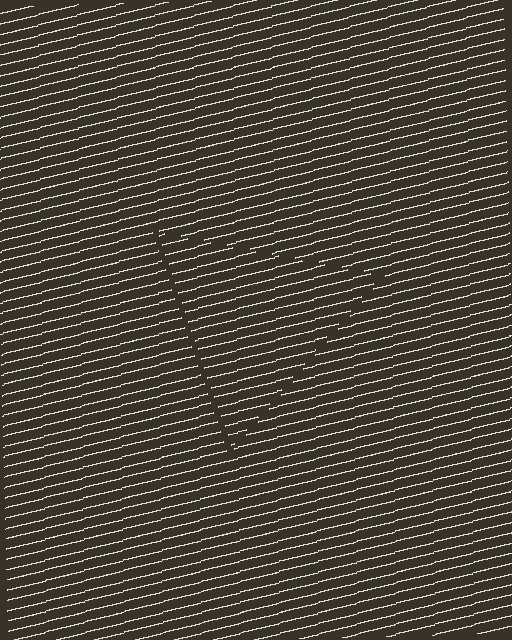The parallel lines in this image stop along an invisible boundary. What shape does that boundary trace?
An illusory triangle. The interior of the shape contains the same grating, shifted by half a period — the contour is defined by the phase discontinuity where line-ends from the inner and outer gratings abut.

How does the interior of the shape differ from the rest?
The interior of the shape contains the same grating, shifted by half a period — the contour is defined by the phase discontinuity where line-ends from the inner and outer gratings abut.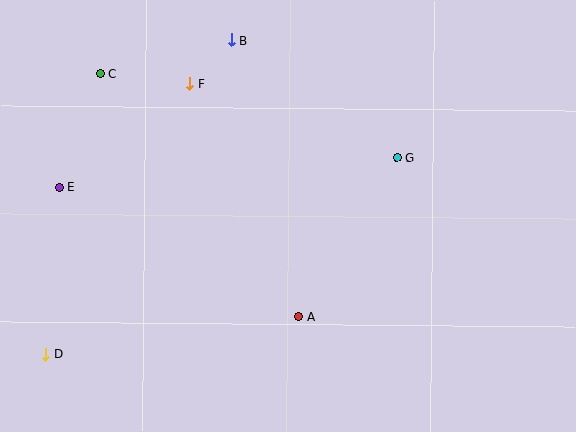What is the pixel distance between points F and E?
The distance between F and E is 166 pixels.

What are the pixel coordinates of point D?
Point D is at (46, 354).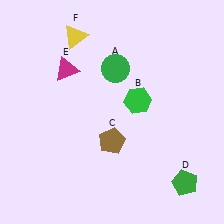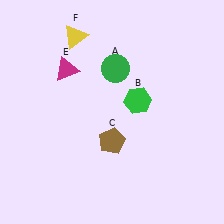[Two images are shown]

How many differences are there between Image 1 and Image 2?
There is 1 difference between the two images.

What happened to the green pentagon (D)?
The green pentagon (D) was removed in Image 2. It was in the bottom-right area of Image 1.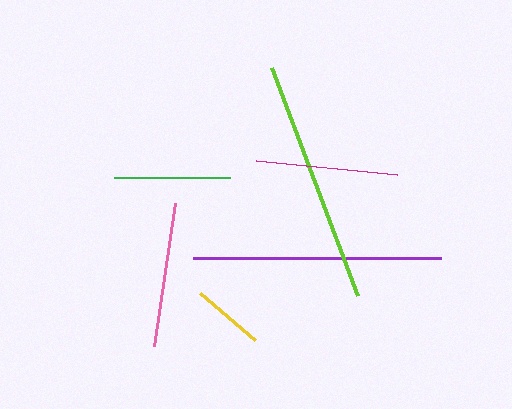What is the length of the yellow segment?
The yellow segment is approximately 72 pixels long.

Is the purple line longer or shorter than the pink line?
The purple line is longer than the pink line.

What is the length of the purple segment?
The purple segment is approximately 248 pixels long.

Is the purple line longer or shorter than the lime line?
The purple line is longer than the lime line.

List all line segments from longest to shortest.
From longest to shortest: purple, lime, pink, magenta, green, yellow.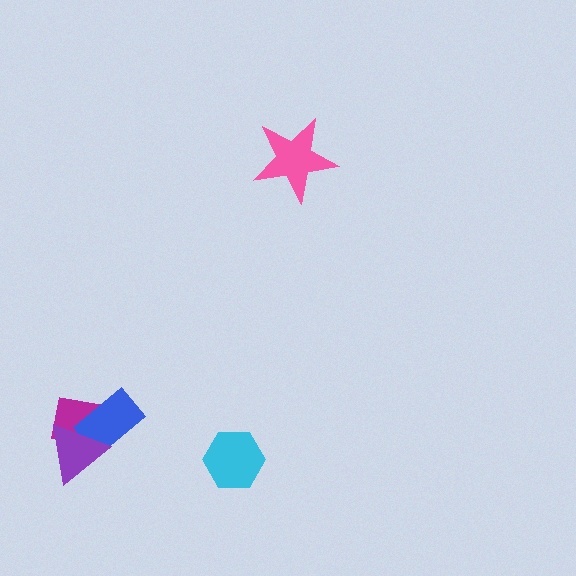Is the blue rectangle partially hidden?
Yes, it is partially covered by another shape.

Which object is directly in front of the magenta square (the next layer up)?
The blue rectangle is directly in front of the magenta square.